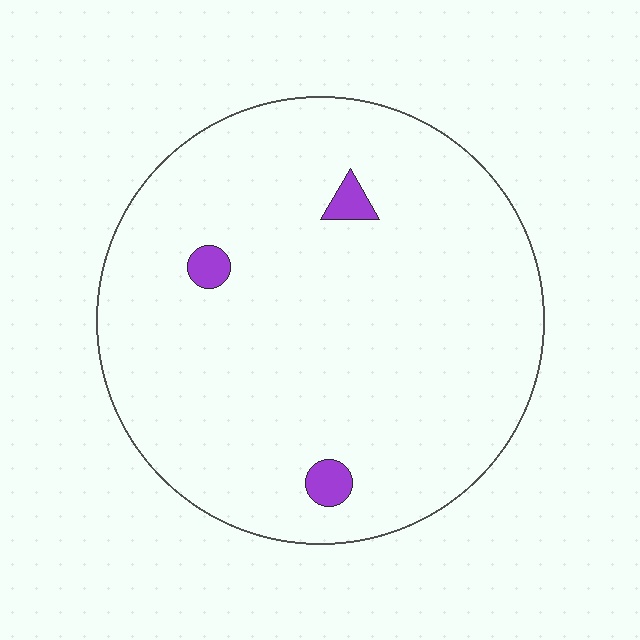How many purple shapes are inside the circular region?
3.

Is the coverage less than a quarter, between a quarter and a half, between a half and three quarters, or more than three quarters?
Less than a quarter.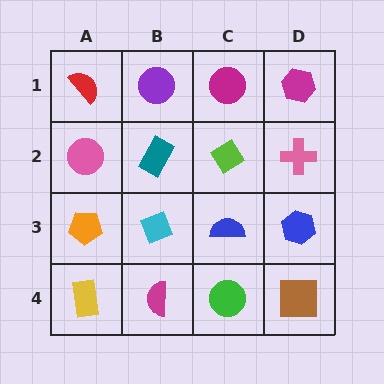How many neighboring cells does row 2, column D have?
3.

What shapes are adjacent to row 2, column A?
A red semicircle (row 1, column A), an orange pentagon (row 3, column A), a teal rectangle (row 2, column B).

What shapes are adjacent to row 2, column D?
A magenta hexagon (row 1, column D), a blue hexagon (row 3, column D), a lime diamond (row 2, column C).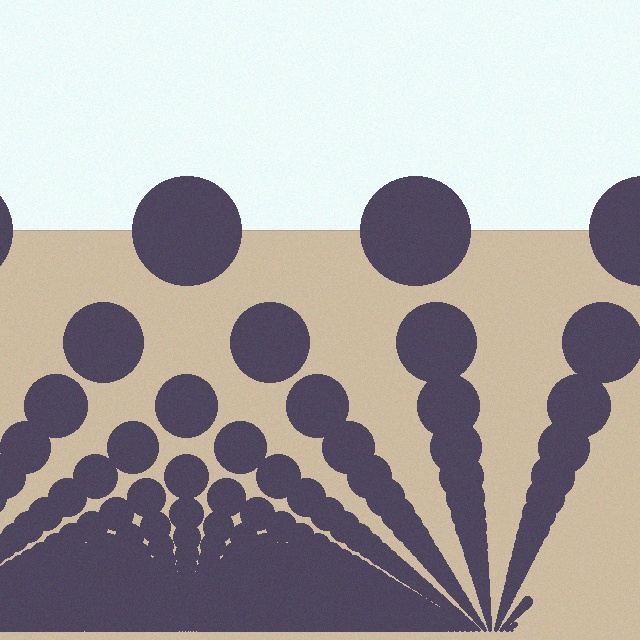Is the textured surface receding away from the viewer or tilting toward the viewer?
The surface appears to tilt toward the viewer. Texture elements get larger and sparser toward the top.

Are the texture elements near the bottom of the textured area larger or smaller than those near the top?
Smaller. The gradient is inverted — elements near the bottom are smaller and denser.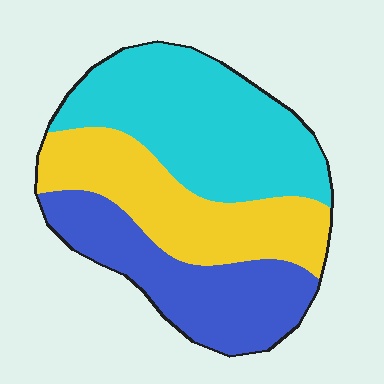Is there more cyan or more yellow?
Cyan.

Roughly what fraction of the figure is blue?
Blue takes up between a quarter and a half of the figure.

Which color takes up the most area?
Cyan, at roughly 40%.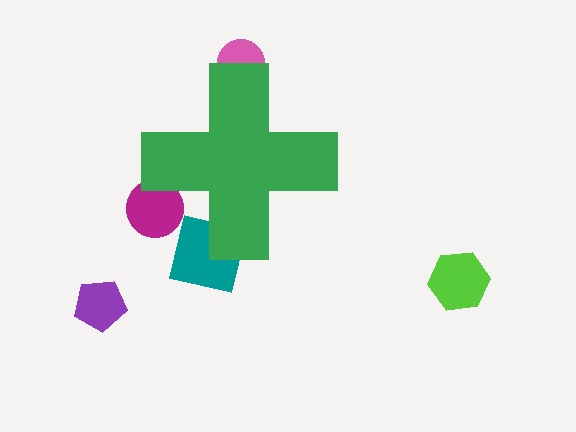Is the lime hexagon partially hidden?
No, the lime hexagon is fully visible.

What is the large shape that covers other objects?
A green cross.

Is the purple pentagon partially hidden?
No, the purple pentagon is fully visible.